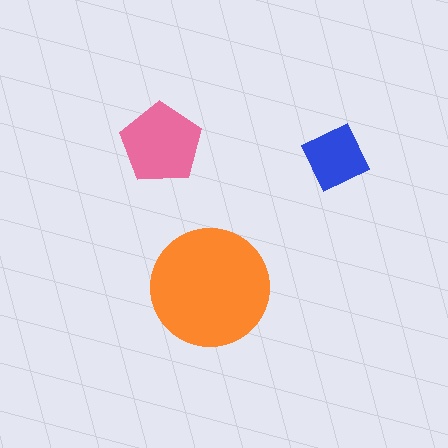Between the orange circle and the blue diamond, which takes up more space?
The orange circle.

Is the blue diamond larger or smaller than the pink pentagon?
Smaller.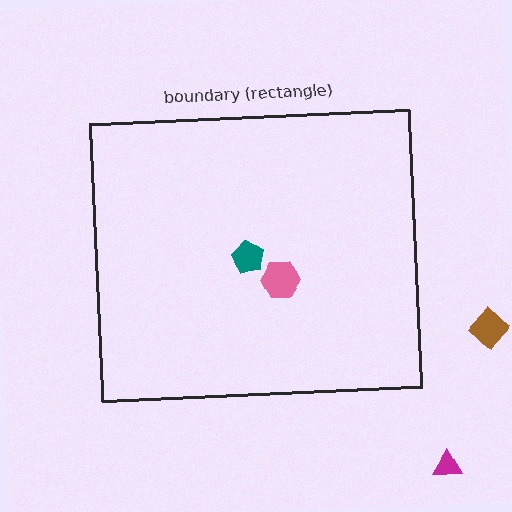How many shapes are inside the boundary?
2 inside, 2 outside.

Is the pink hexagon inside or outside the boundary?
Inside.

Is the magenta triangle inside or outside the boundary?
Outside.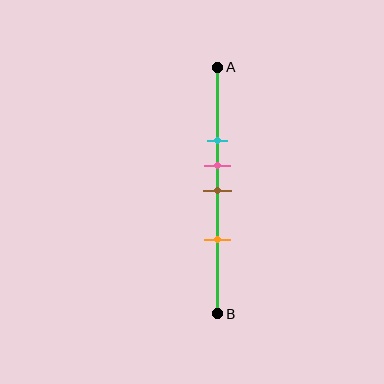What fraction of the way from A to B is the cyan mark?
The cyan mark is approximately 30% (0.3) of the way from A to B.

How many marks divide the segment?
There are 4 marks dividing the segment.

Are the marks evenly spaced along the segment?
No, the marks are not evenly spaced.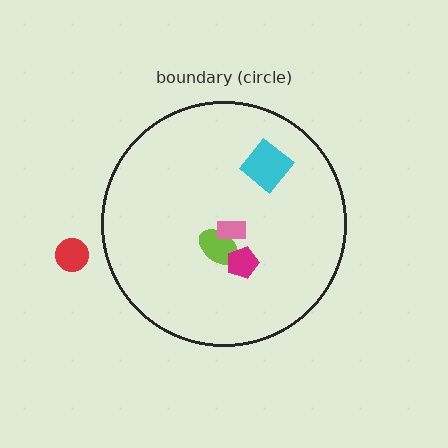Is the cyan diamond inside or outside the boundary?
Inside.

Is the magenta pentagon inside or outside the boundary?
Inside.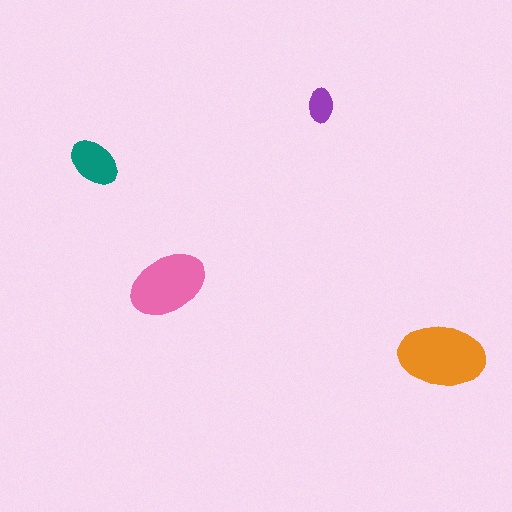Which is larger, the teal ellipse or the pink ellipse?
The pink one.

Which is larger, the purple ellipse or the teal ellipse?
The teal one.